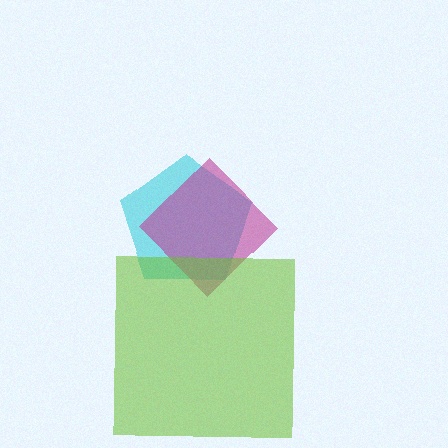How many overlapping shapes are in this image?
There are 3 overlapping shapes in the image.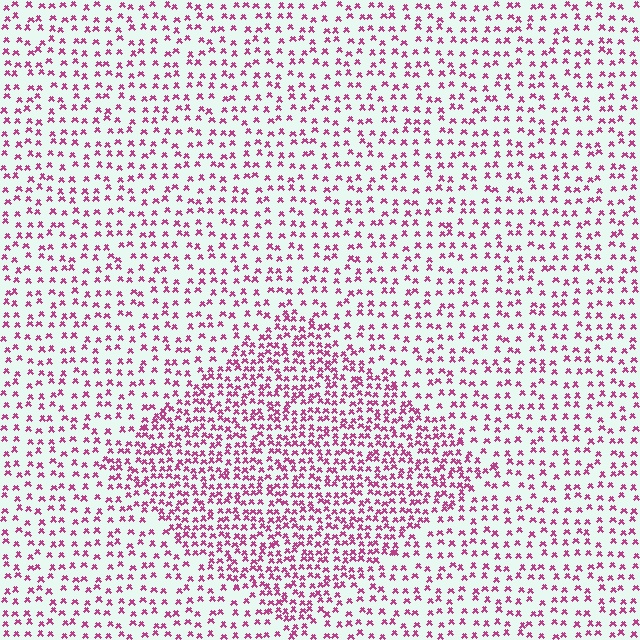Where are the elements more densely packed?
The elements are more densely packed inside the diamond boundary.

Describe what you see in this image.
The image contains small magenta elements arranged at two different densities. A diamond-shaped region is visible where the elements are more densely packed than the surrounding area.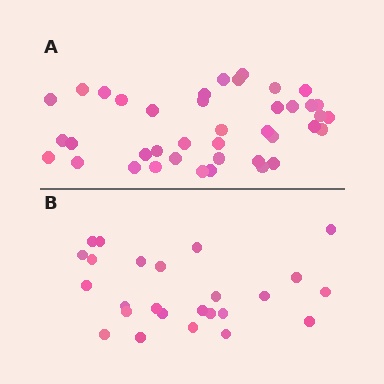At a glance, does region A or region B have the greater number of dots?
Region A (the top region) has more dots.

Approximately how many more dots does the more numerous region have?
Region A has approximately 15 more dots than region B.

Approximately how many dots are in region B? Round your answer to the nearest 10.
About 20 dots. (The exact count is 25, which rounds to 20.)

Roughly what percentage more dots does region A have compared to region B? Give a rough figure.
About 60% more.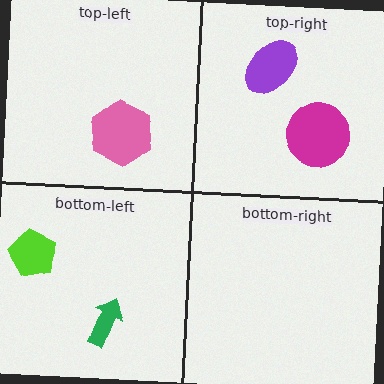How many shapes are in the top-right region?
2.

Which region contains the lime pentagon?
The bottom-left region.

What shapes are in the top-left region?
The pink hexagon.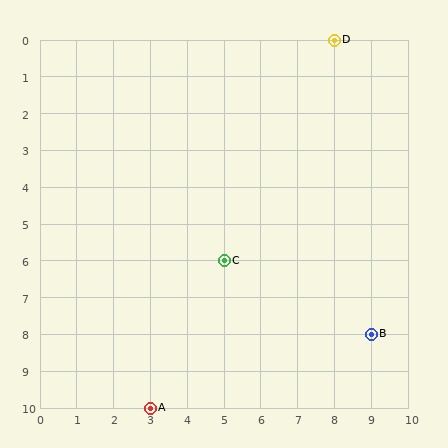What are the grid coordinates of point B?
Point B is at grid coordinates (9, 8).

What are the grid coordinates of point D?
Point D is at grid coordinates (8, 0).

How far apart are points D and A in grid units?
Points D and A are 5 columns and 10 rows apart (about 11.2 grid units diagonally).